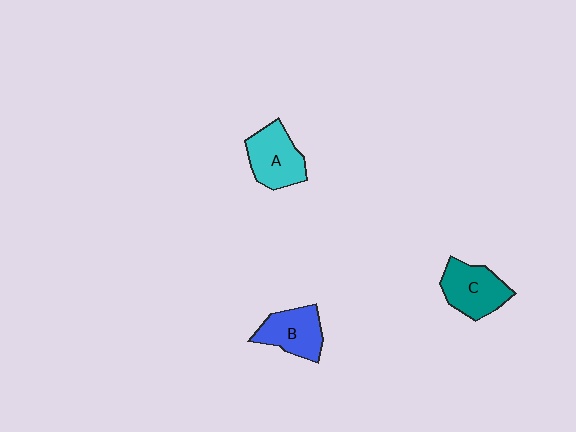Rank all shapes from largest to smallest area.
From largest to smallest: C (teal), A (cyan), B (blue).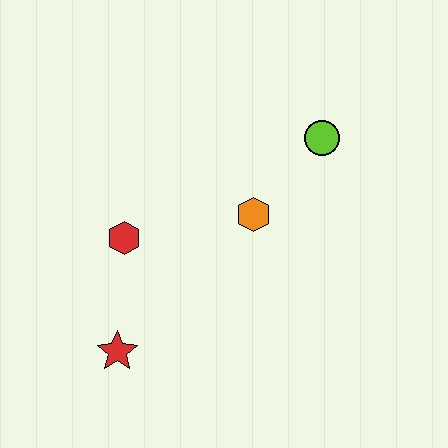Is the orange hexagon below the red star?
No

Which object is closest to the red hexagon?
The red star is closest to the red hexagon.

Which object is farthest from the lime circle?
The red star is farthest from the lime circle.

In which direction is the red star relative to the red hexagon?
The red star is below the red hexagon.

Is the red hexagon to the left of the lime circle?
Yes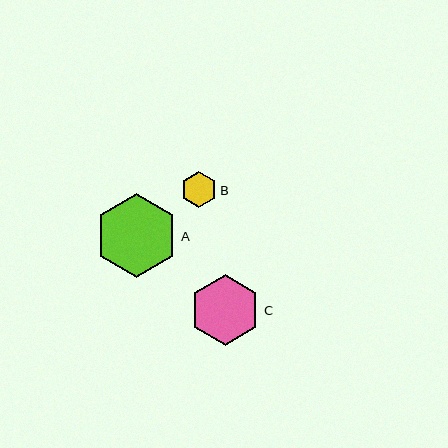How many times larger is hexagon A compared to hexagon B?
Hexagon A is approximately 2.3 times the size of hexagon B.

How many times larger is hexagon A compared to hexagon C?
Hexagon A is approximately 1.2 times the size of hexagon C.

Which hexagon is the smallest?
Hexagon B is the smallest with a size of approximately 36 pixels.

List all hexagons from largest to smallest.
From largest to smallest: A, C, B.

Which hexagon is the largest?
Hexagon A is the largest with a size of approximately 84 pixels.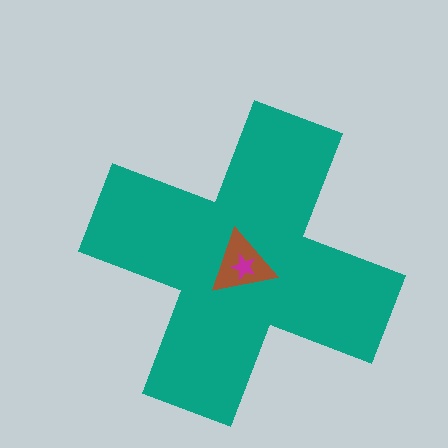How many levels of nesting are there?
3.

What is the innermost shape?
The magenta star.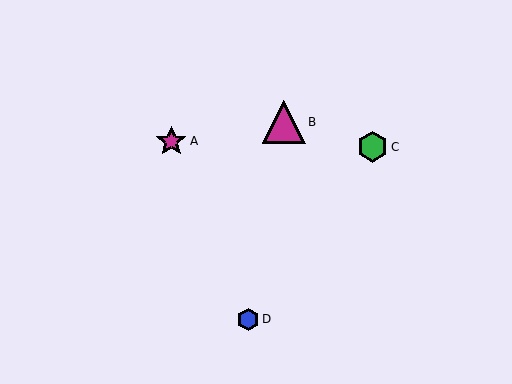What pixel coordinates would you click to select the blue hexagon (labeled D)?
Click at (248, 319) to select the blue hexagon D.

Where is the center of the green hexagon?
The center of the green hexagon is at (372, 147).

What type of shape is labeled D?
Shape D is a blue hexagon.